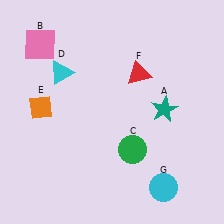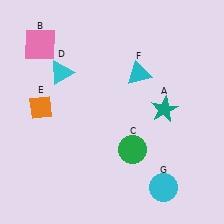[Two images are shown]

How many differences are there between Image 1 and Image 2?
There is 1 difference between the two images.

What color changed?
The triangle (F) changed from red in Image 1 to cyan in Image 2.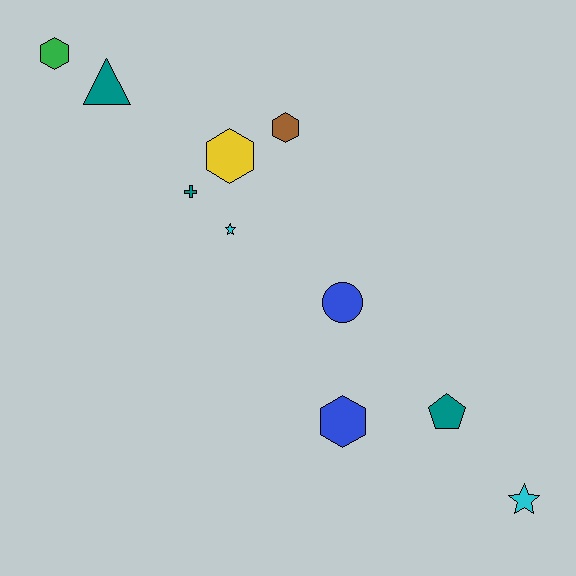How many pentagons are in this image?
There is 1 pentagon.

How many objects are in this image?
There are 10 objects.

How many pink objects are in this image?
There are no pink objects.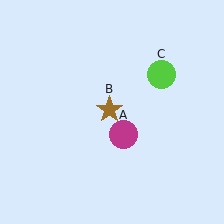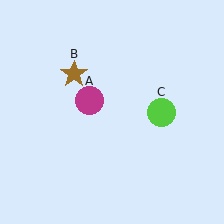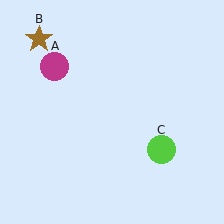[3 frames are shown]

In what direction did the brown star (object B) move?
The brown star (object B) moved up and to the left.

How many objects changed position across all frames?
3 objects changed position: magenta circle (object A), brown star (object B), lime circle (object C).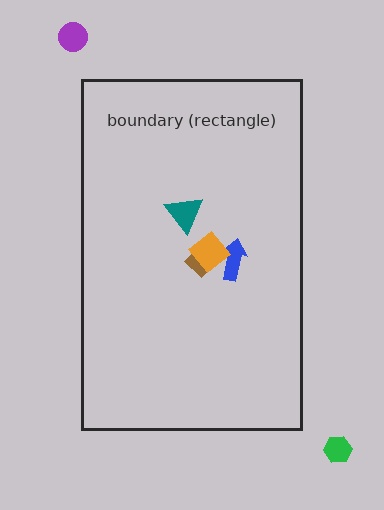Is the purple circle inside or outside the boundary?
Outside.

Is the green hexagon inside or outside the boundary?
Outside.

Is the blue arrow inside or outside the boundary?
Inside.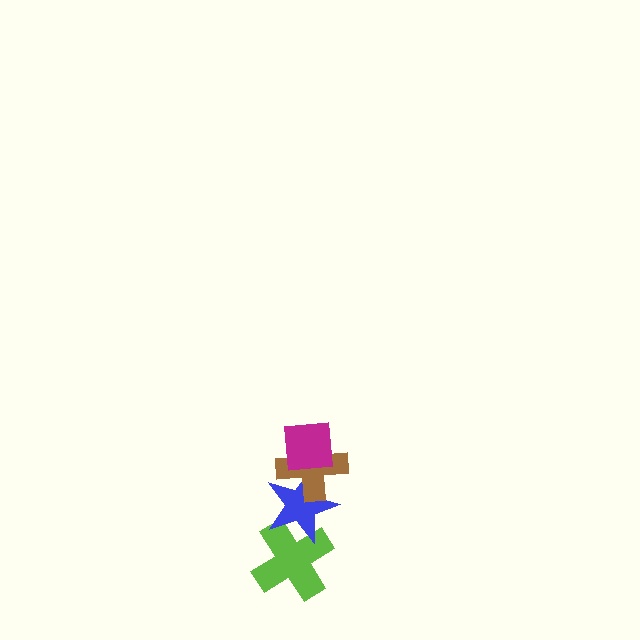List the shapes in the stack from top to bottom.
From top to bottom: the magenta square, the brown cross, the blue star, the lime cross.